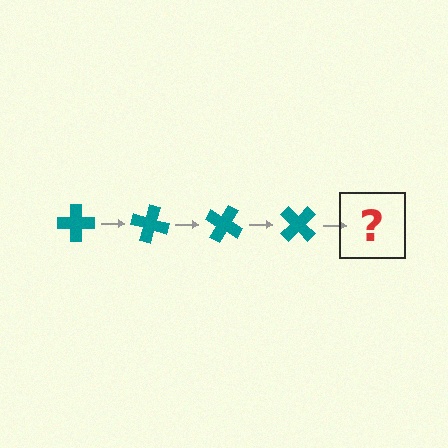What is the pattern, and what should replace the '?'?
The pattern is that the cross rotates 15 degrees each step. The '?' should be a teal cross rotated 60 degrees.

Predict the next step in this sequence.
The next step is a teal cross rotated 60 degrees.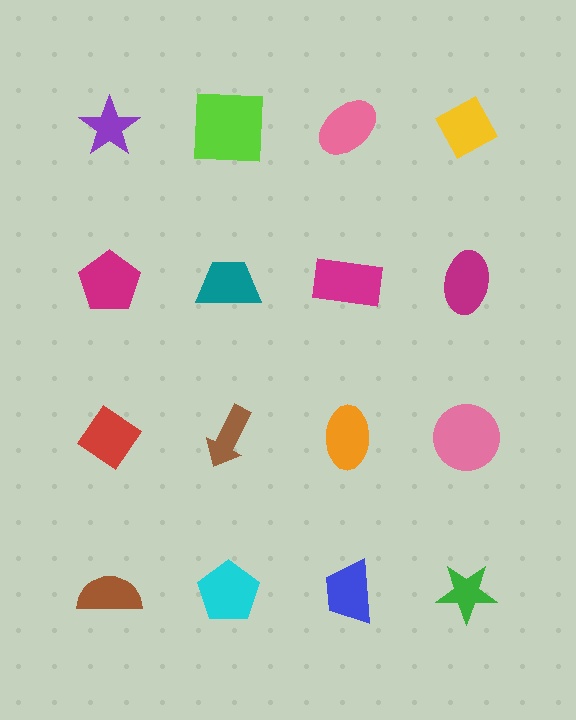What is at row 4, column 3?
A blue trapezoid.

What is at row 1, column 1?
A purple star.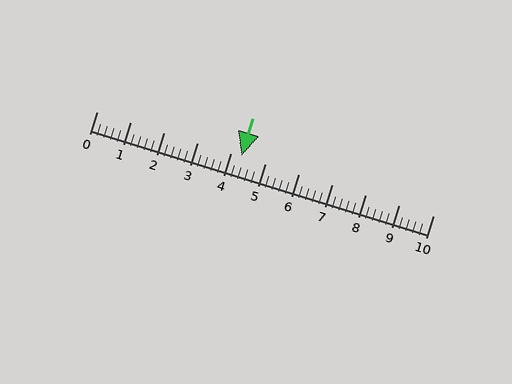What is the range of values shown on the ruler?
The ruler shows values from 0 to 10.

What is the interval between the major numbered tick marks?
The major tick marks are spaced 1 units apart.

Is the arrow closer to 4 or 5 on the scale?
The arrow is closer to 4.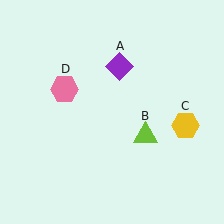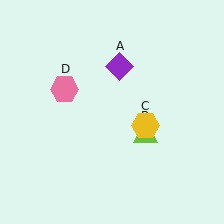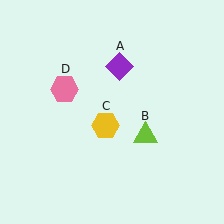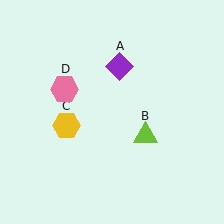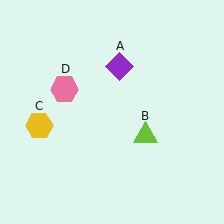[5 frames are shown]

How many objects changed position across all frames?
1 object changed position: yellow hexagon (object C).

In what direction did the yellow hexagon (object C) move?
The yellow hexagon (object C) moved left.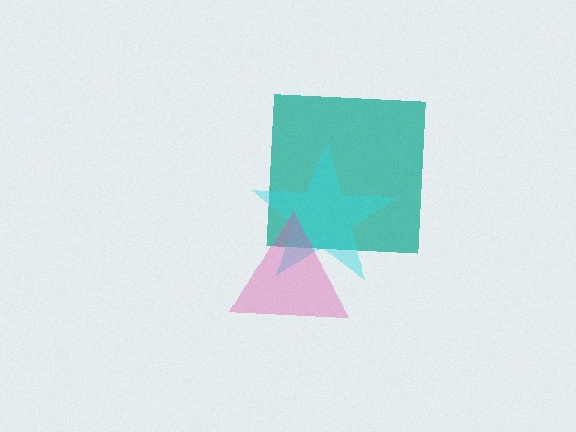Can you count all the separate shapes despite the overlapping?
Yes, there are 3 separate shapes.